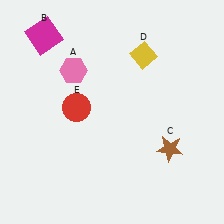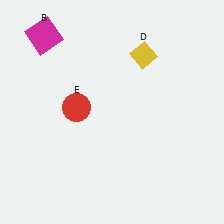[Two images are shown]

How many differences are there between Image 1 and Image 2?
There are 2 differences between the two images.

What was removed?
The brown star (C), the pink hexagon (A) were removed in Image 2.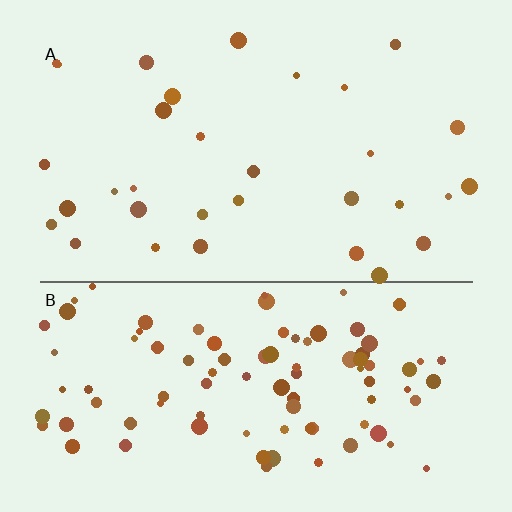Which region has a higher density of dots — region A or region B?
B (the bottom).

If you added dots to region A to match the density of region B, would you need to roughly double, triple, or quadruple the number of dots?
Approximately triple.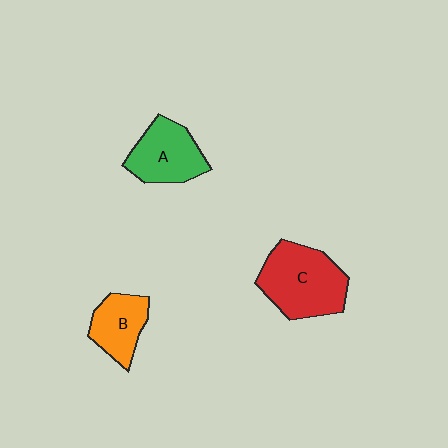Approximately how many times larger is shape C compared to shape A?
Approximately 1.4 times.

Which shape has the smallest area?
Shape B (orange).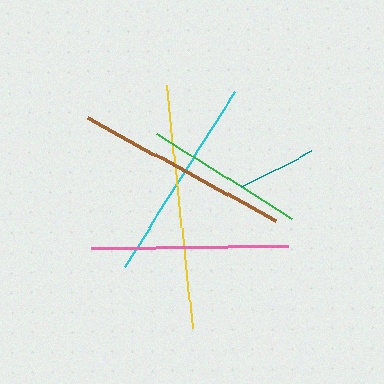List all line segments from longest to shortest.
From longest to shortest: yellow, brown, cyan, pink, green, teal.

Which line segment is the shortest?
The teal line is the shortest at approximately 79 pixels.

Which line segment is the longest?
The yellow line is the longest at approximately 244 pixels.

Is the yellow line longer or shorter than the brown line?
The yellow line is longer than the brown line.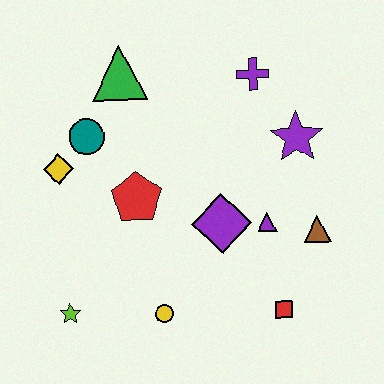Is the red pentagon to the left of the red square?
Yes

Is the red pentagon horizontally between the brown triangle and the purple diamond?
No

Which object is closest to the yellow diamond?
The teal circle is closest to the yellow diamond.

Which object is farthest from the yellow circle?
The purple cross is farthest from the yellow circle.